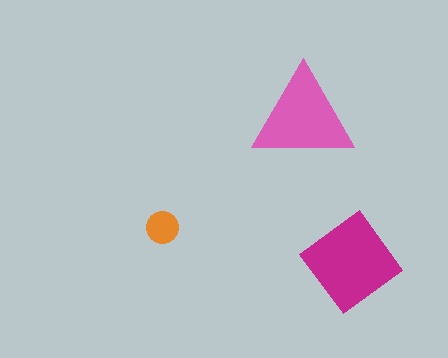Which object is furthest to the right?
The magenta diamond is rightmost.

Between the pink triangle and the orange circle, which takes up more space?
The pink triangle.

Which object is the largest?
The magenta diamond.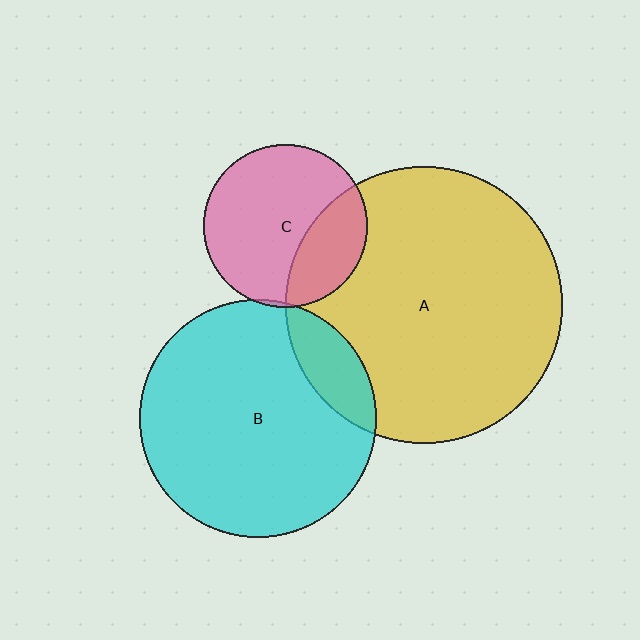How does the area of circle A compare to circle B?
Approximately 1.4 times.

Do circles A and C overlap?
Yes.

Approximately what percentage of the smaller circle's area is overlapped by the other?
Approximately 30%.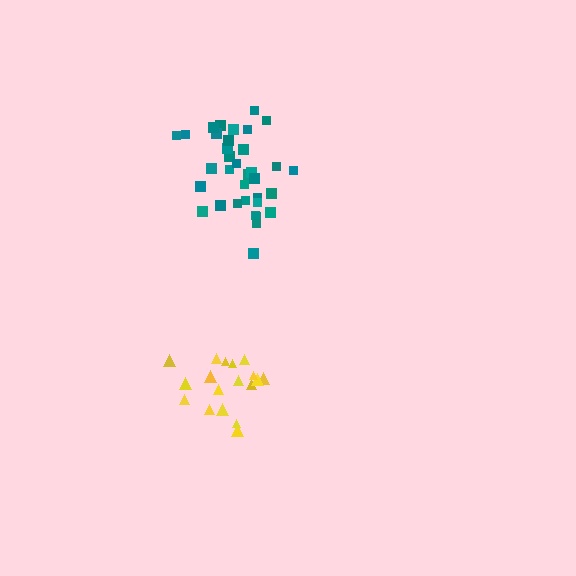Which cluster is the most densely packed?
Teal.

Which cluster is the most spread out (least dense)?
Yellow.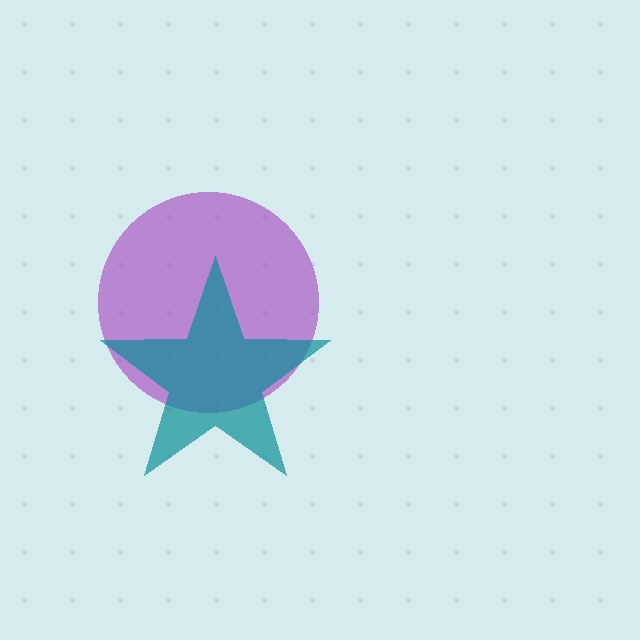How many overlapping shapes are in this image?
There are 2 overlapping shapes in the image.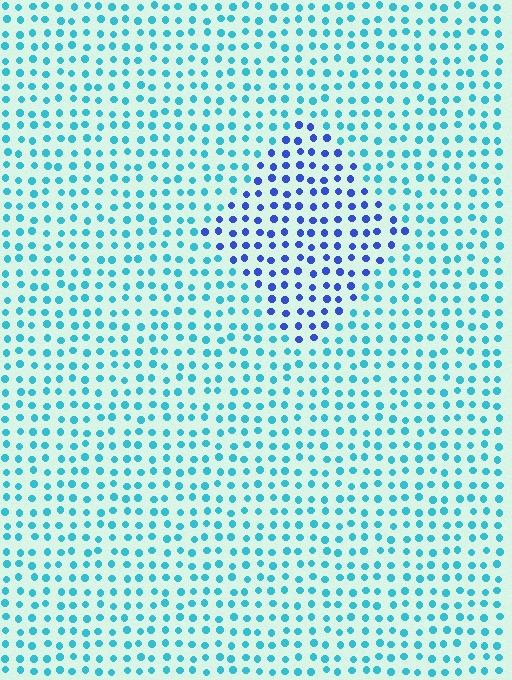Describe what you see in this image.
The image is filled with small cyan elements in a uniform arrangement. A diamond-shaped region is visible where the elements are tinted to a slightly different hue, forming a subtle color boundary.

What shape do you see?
I see a diamond.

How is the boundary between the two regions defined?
The boundary is defined purely by a slight shift in hue (about 44 degrees). Spacing, size, and orientation are identical on both sides.